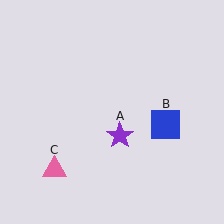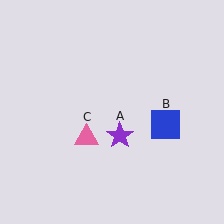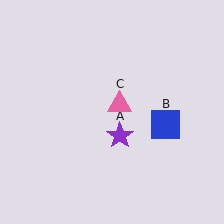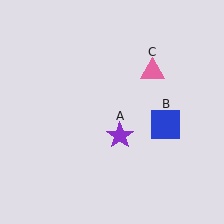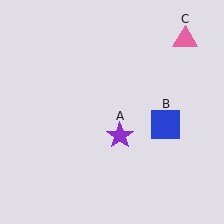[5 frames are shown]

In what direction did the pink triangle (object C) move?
The pink triangle (object C) moved up and to the right.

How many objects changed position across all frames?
1 object changed position: pink triangle (object C).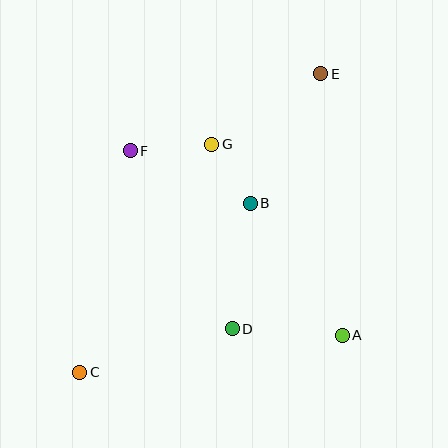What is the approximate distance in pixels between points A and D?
The distance between A and D is approximately 110 pixels.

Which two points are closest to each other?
Points B and G are closest to each other.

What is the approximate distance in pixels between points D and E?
The distance between D and E is approximately 270 pixels.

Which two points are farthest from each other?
Points C and E are farthest from each other.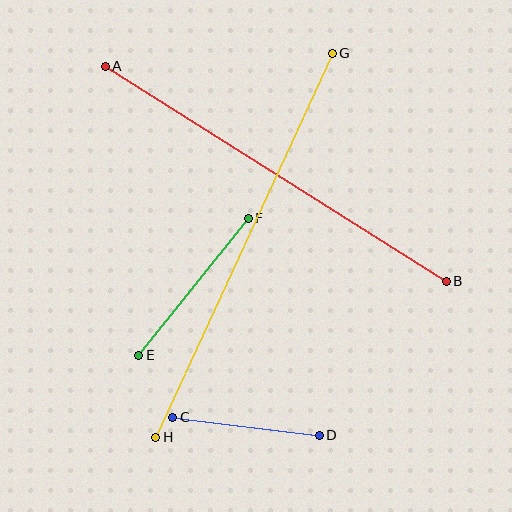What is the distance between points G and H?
The distance is approximately 423 pixels.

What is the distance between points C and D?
The distance is approximately 148 pixels.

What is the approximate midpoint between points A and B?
The midpoint is at approximately (276, 174) pixels.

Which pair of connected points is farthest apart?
Points G and H are farthest apart.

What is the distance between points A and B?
The distance is approximately 403 pixels.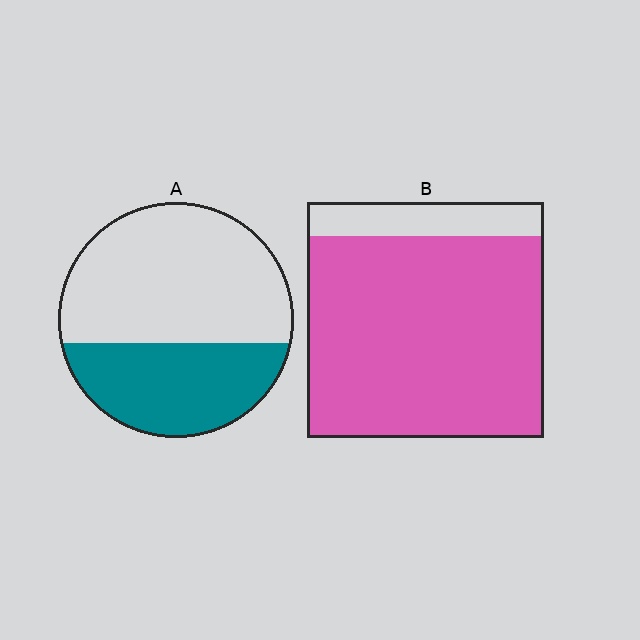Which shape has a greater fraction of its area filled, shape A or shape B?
Shape B.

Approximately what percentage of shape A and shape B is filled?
A is approximately 40% and B is approximately 85%.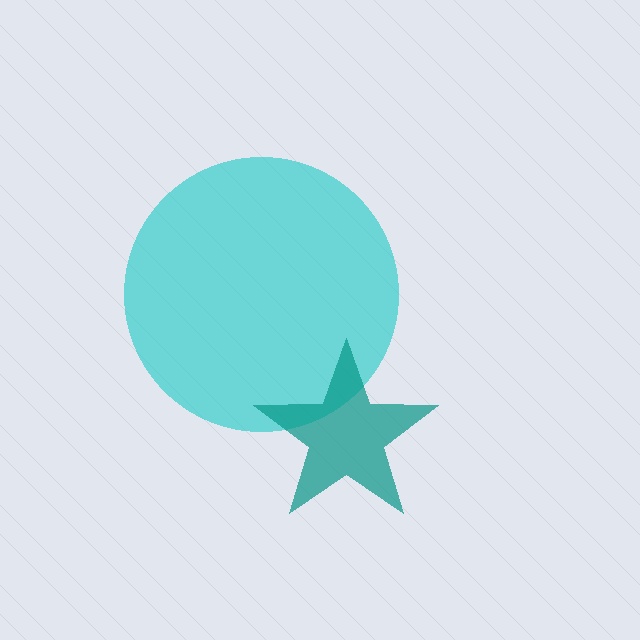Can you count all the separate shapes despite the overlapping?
Yes, there are 2 separate shapes.